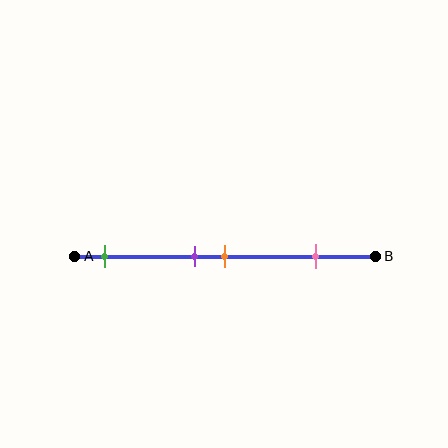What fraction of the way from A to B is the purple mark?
The purple mark is approximately 40% (0.4) of the way from A to B.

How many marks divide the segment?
There are 4 marks dividing the segment.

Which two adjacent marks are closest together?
The purple and orange marks are the closest adjacent pair.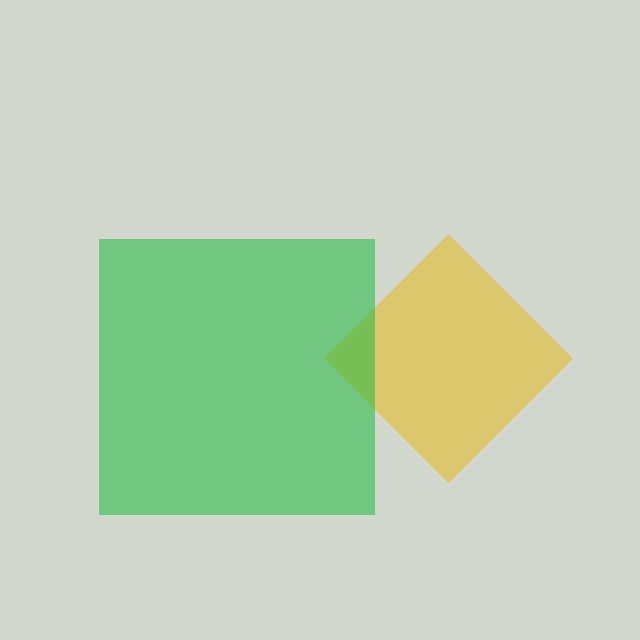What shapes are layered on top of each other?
The layered shapes are: a yellow diamond, a green square.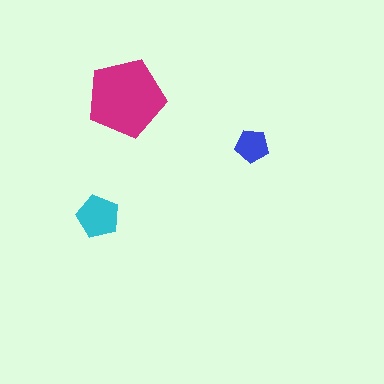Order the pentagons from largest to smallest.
the magenta one, the cyan one, the blue one.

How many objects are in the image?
There are 3 objects in the image.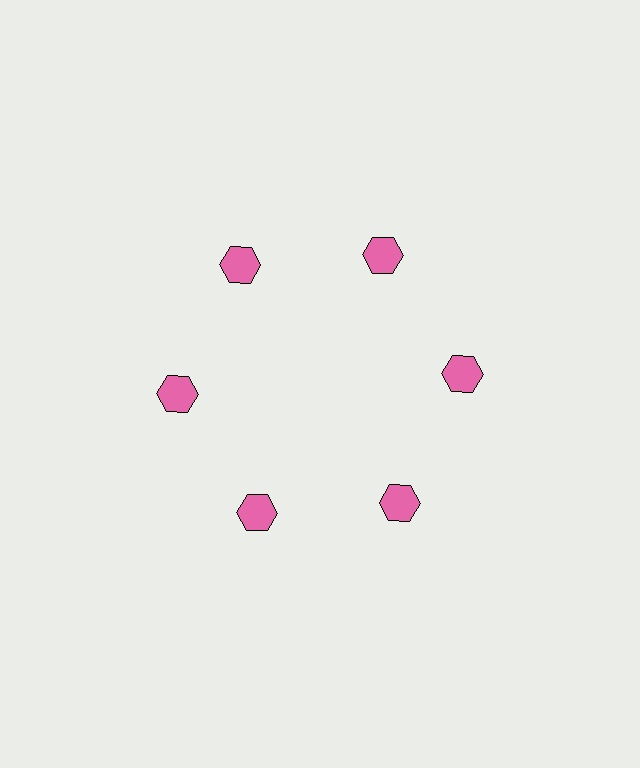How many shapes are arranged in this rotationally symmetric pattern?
There are 6 shapes, arranged in 6 groups of 1.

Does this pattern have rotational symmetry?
Yes, this pattern has 6-fold rotational symmetry. It looks the same after rotating 60 degrees around the center.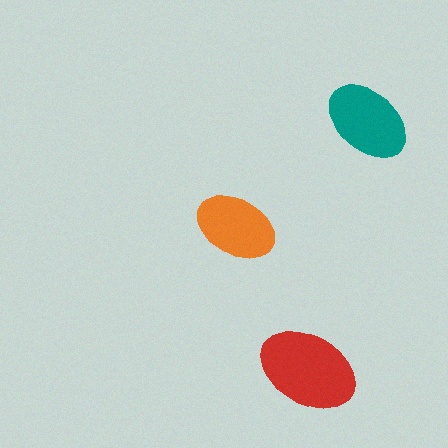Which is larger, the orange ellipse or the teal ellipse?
The teal one.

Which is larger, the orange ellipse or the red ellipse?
The red one.